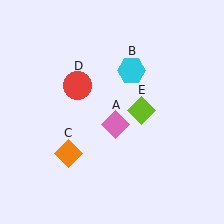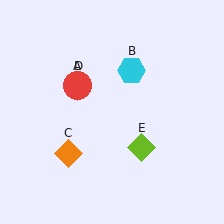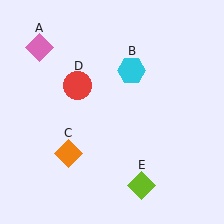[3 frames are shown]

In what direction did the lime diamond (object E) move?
The lime diamond (object E) moved down.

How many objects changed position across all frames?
2 objects changed position: pink diamond (object A), lime diamond (object E).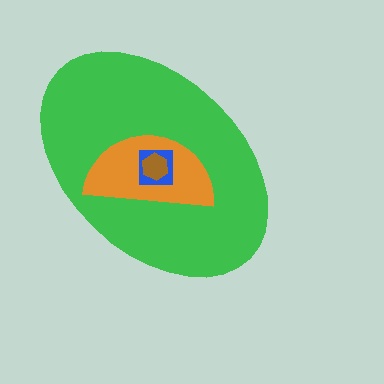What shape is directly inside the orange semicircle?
The blue square.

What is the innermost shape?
The brown hexagon.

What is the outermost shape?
The green ellipse.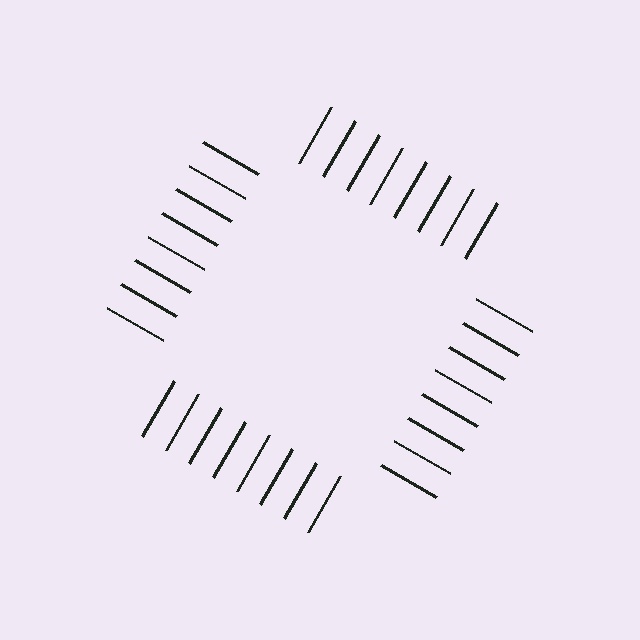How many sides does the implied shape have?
4 sides — the line-ends trace a square.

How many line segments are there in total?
32 — 8 along each of the 4 edges.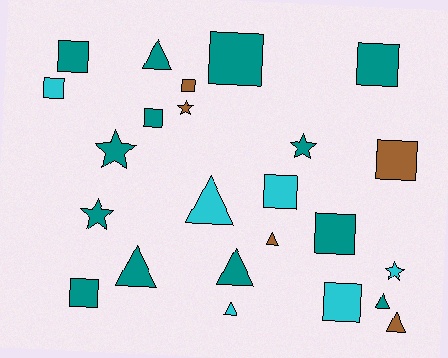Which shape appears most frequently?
Square, with 11 objects.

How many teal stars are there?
There are 3 teal stars.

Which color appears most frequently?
Teal, with 13 objects.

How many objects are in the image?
There are 24 objects.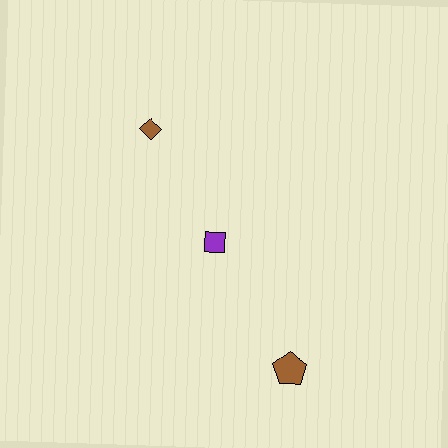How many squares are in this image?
There is 1 square.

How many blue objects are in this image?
There are no blue objects.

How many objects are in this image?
There are 3 objects.